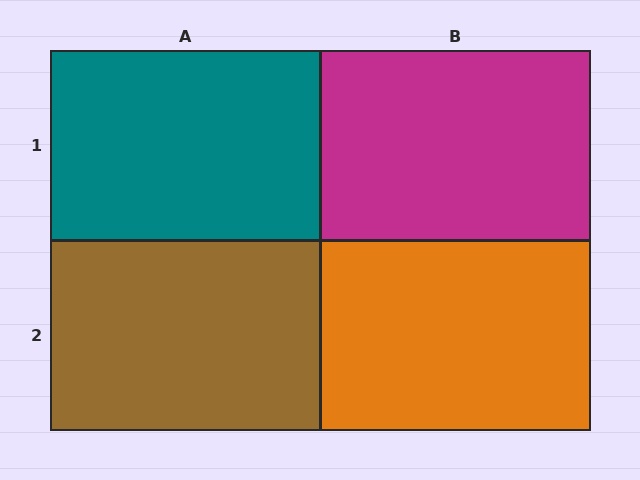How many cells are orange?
1 cell is orange.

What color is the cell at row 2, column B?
Orange.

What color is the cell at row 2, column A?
Brown.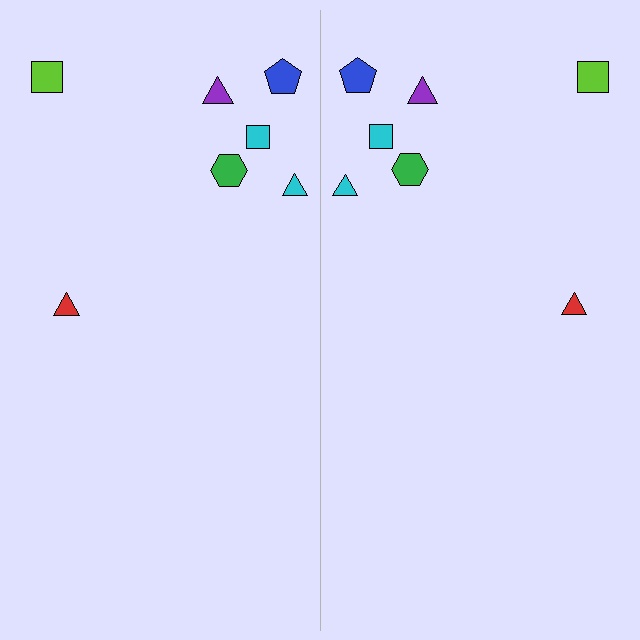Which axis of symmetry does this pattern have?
The pattern has a vertical axis of symmetry running through the center of the image.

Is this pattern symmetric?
Yes, this pattern has bilateral (reflection) symmetry.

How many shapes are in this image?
There are 14 shapes in this image.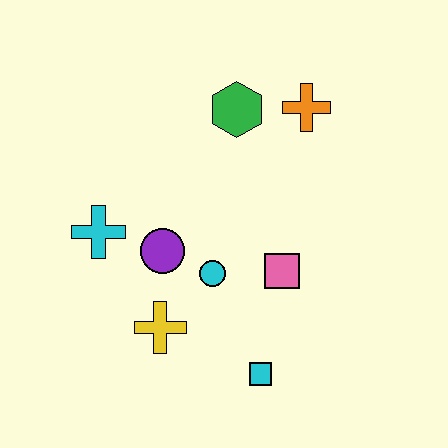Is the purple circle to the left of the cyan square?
Yes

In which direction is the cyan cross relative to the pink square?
The cyan cross is to the left of the pink square.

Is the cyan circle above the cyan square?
Yes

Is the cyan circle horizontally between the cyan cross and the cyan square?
Yes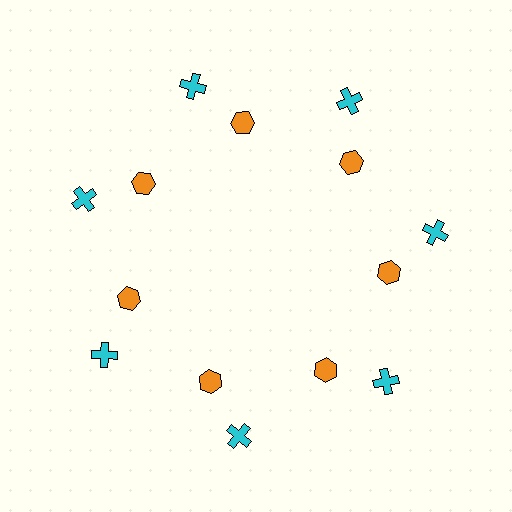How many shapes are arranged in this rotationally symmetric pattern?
There are 14 shapes, arranged in 7 groups of 2.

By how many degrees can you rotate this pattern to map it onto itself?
The pattern maps onto itself every 51 degrees of rotation.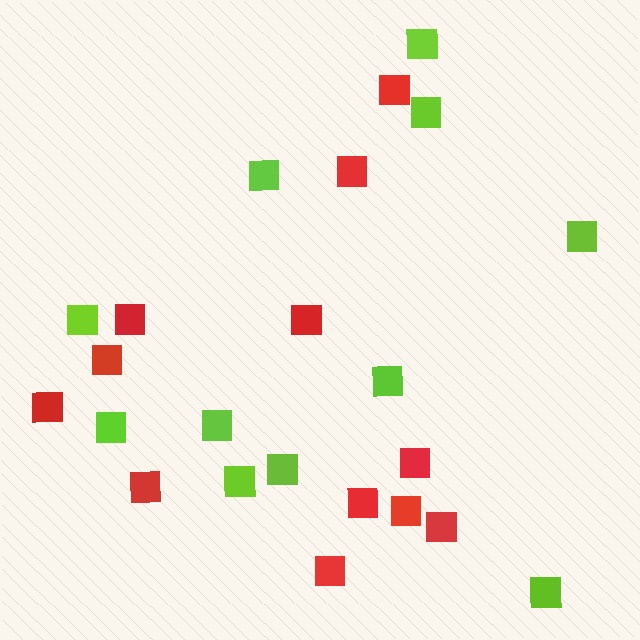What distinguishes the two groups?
There are 2 groups: one group of lime squares (11) and one group of red squares (12).